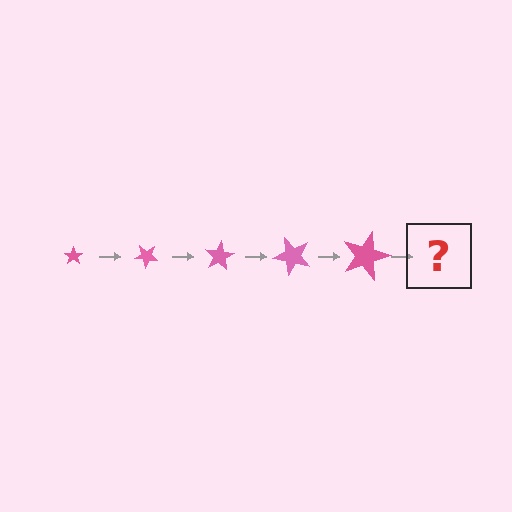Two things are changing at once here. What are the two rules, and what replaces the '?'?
The two rules are that the star grows larger each step and it rotates 40 degrees each step. The '?' should be a star, larger than the previous one and rotated 200 degrees from the start.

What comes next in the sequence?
The next element should be a star, larger than the previous one and rotated 200 degrees from the start.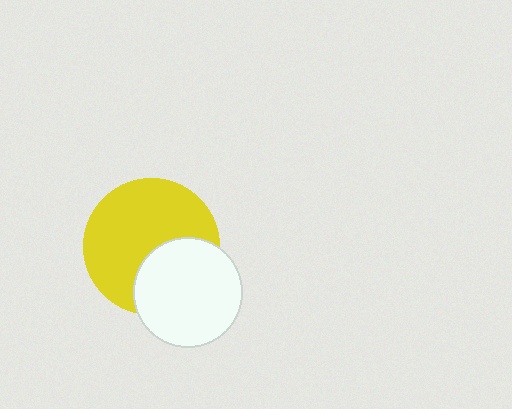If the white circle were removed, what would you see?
You would see the complete yellow circle.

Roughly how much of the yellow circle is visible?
Most of it is visible (roughly 66%).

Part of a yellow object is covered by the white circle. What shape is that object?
It is a circle.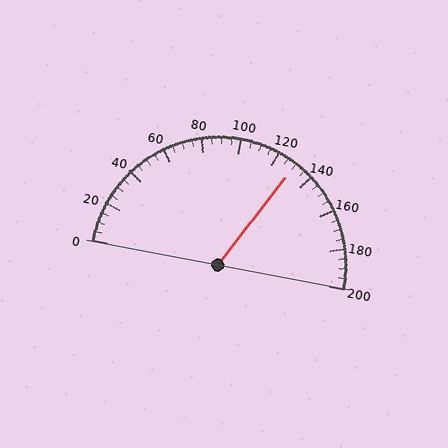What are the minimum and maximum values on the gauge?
The gauge ranges from 0 to 200.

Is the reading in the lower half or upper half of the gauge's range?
The reading is in the upper half of the range (0 to 200).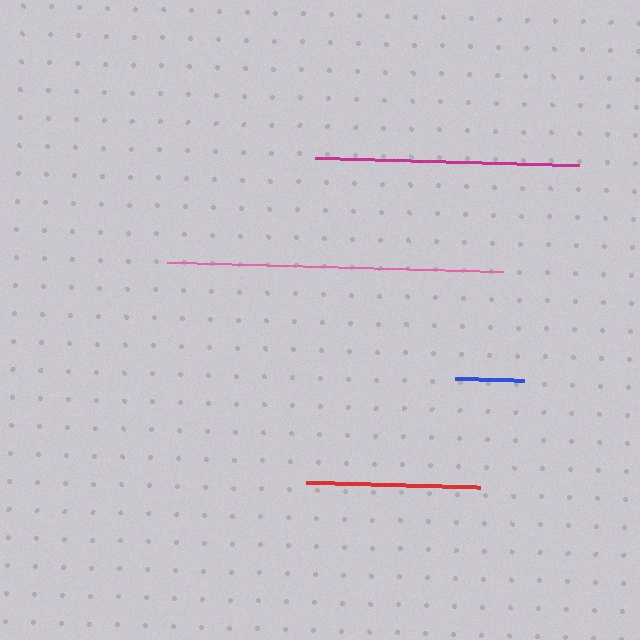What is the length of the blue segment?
The blue segment is approximately 69 pixels long.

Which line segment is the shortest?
The blue line is the shortest at approximately 69 pixels.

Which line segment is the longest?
The pink line is the longest at approximately 337 pixels.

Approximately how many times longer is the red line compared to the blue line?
The red line is approximately 2.5 times the length of the blue line.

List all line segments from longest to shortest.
From longest to shortest: pink, magenta, red, blue.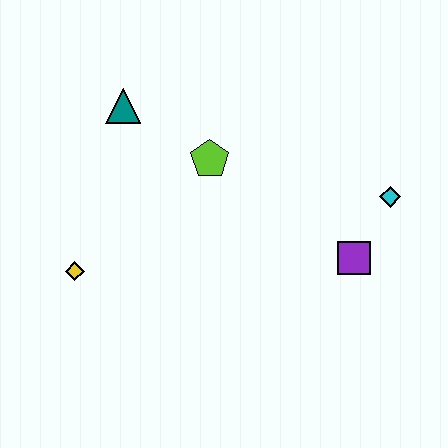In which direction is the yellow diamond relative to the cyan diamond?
The yellow diamond is to the left of the cyan diamond.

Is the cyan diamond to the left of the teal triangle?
No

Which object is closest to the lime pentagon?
The teal triangle is closest to the lime pentagon.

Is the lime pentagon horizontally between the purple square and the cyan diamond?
No